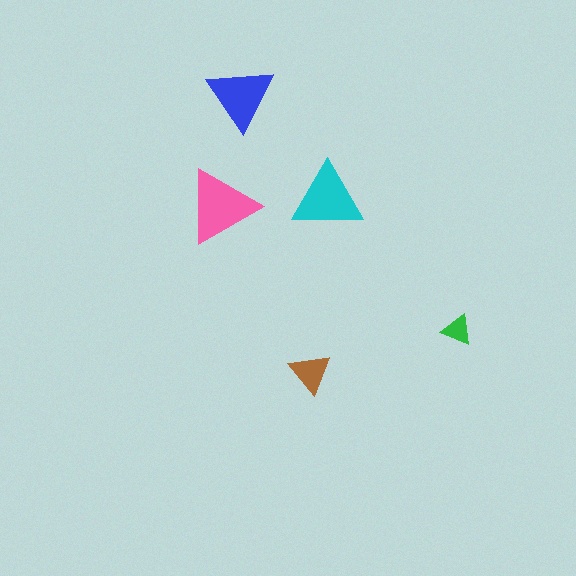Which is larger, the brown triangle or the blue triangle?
The blue one.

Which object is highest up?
The blue triangle is topmost.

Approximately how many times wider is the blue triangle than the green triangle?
About 2 times wider.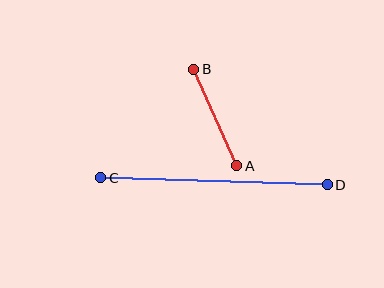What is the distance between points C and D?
The distance is approximately 227 pixels.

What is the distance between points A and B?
The distance is approximately 105 pixels.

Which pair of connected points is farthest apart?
Points C and D are farthest apart.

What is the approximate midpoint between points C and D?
The midpoint is at approximately (214, 181) pixels.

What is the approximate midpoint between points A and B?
The midpoint is at approximately (215, 117) pixels.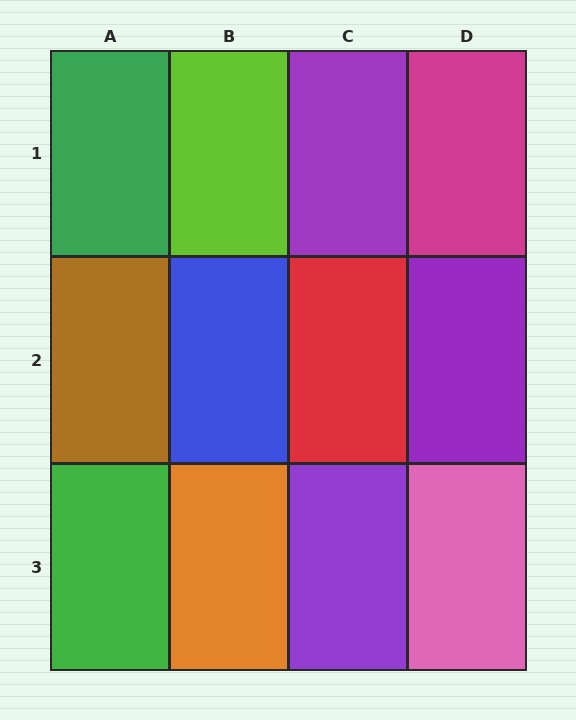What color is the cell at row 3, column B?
Orange.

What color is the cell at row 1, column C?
Purple.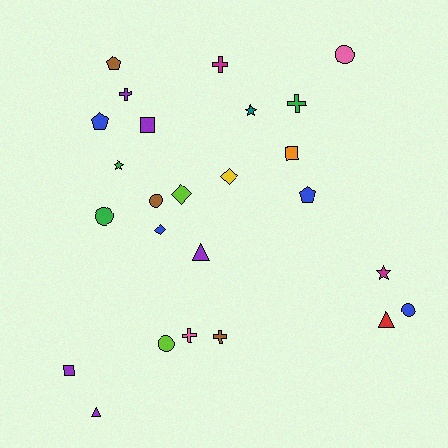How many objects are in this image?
There are 25 objects.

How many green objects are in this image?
There are 3 green objects.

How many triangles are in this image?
There are 3 triangles.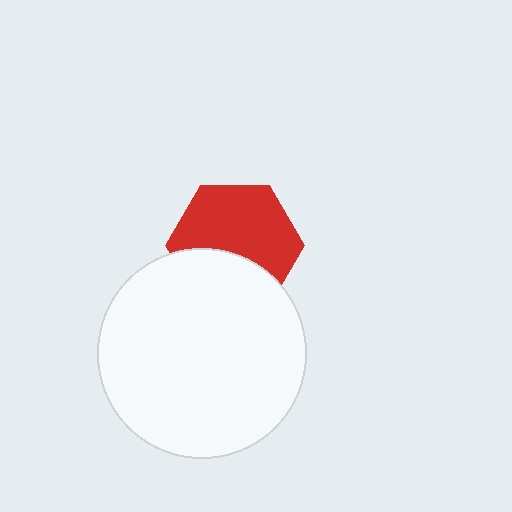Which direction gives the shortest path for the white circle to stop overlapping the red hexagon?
Moving down gives the shortest separation.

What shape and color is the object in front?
The object in front is a white circle.